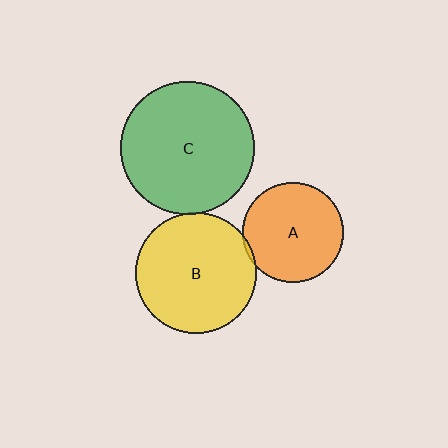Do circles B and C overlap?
Yes.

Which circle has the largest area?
Circle C (green).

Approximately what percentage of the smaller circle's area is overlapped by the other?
Approximately 5%.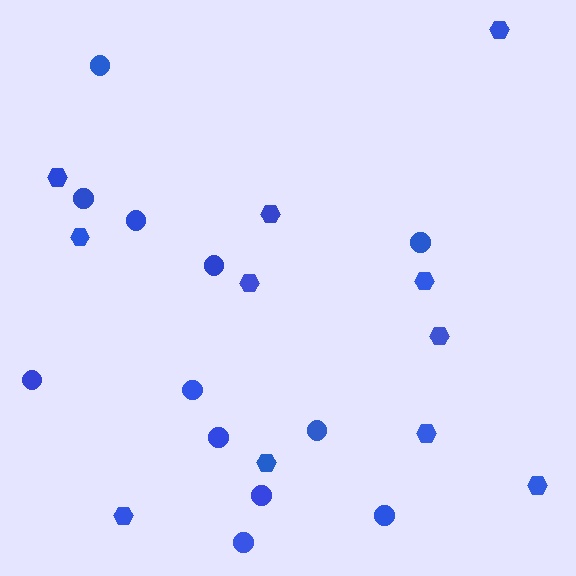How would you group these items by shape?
There are 2 groups: one group of hexagons (11) and one group of circles (12).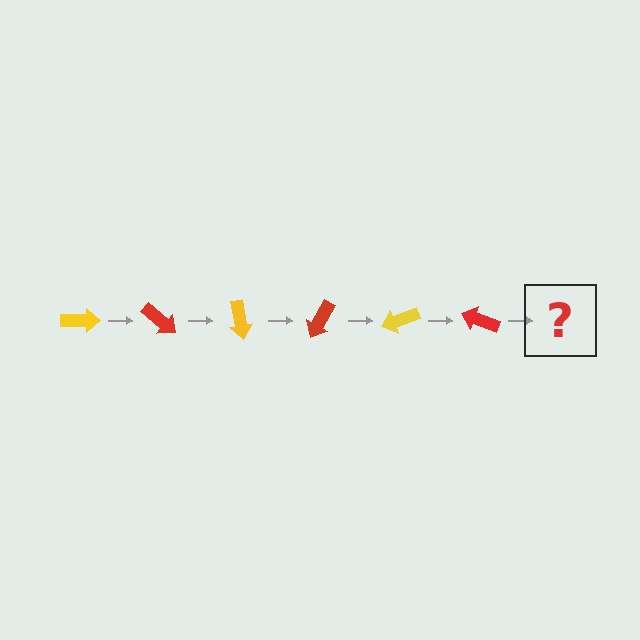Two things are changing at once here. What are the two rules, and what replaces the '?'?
The two rules are that it rotates 40 degrees each step and the color cycles through yellow and red. The '?' should be a yellow arrow, rotated 240 degrees from the start.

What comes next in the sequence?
The next element should be a yellow arrow, rotated 240 degrees from the start.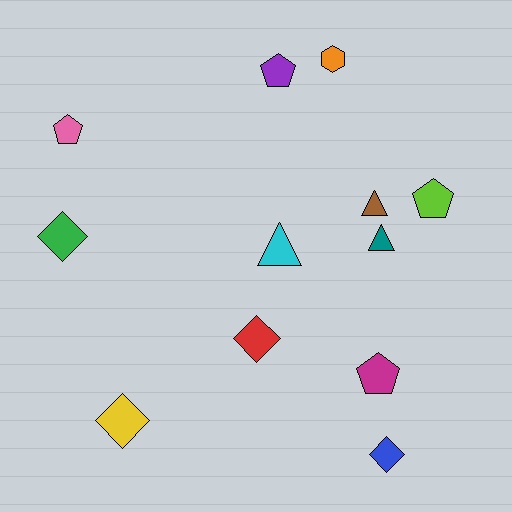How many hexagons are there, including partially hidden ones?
There is 1 hexagon.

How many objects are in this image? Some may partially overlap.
There are 12 objects.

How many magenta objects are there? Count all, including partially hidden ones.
There is 1 magenta object.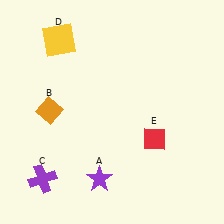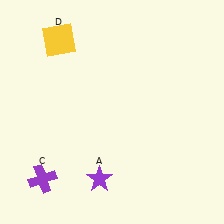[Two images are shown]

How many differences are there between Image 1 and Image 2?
There are 2 differences between the two images.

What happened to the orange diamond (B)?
The orange diamond (B) was removed in Image 2. It was in the top-left area of Image 1.